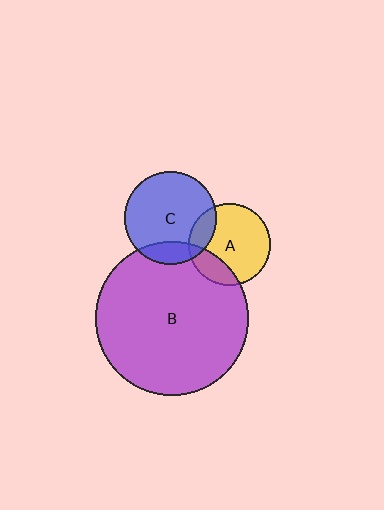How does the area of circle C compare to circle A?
Approximately 1.3 times.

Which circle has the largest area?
Circle B (purple).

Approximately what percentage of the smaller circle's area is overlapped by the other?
Approximately 15%.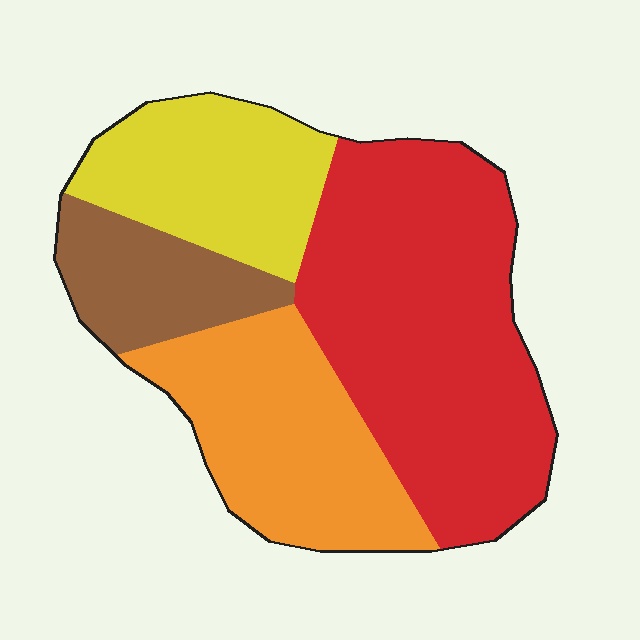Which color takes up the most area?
Red, at roughly 45%.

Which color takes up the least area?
Brown, at roughly 15%.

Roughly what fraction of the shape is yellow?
Yellow covers around 20% of the shape.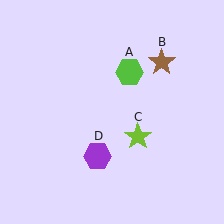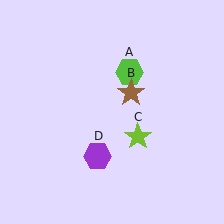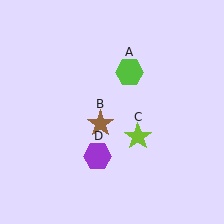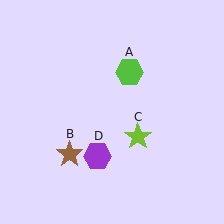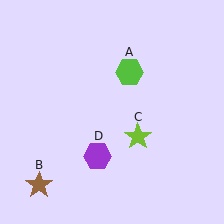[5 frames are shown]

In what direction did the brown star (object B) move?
The brown star (object B) moved down and to the left.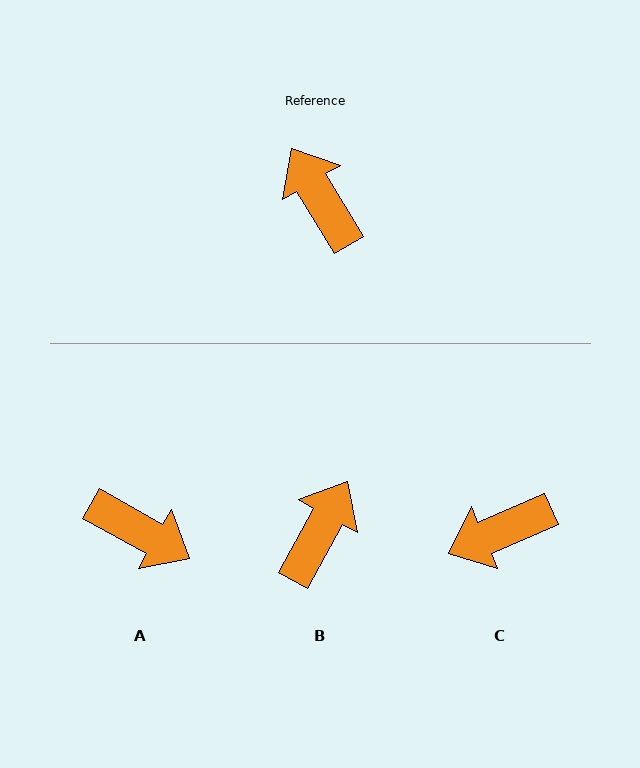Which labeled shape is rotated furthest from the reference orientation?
A, about 150 degrees away.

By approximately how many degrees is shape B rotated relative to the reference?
Approximately 60 degrees clockwise.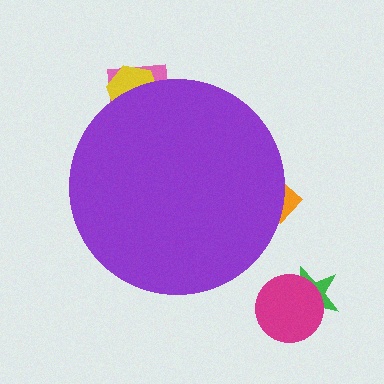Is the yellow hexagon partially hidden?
Yes, the yellow hexagon is partially hidden behind the purple circle.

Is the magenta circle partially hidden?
No, the magenta circle is fully visible.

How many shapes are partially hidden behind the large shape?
3 shapes are partially hidden.